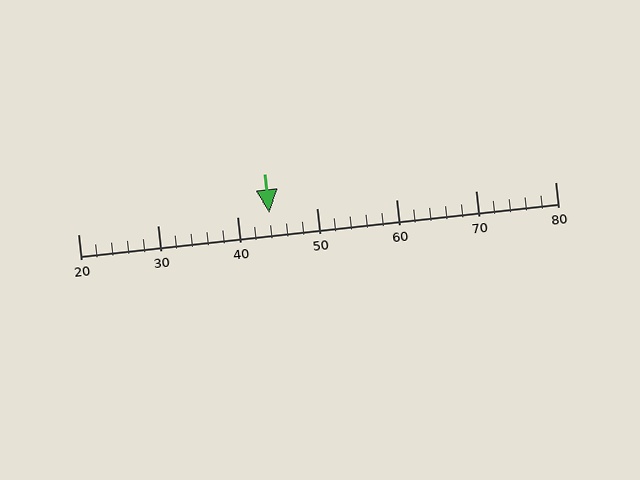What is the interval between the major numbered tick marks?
The major tick marks are spaced 10 units apart.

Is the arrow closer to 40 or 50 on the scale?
The arrow is closer to 40.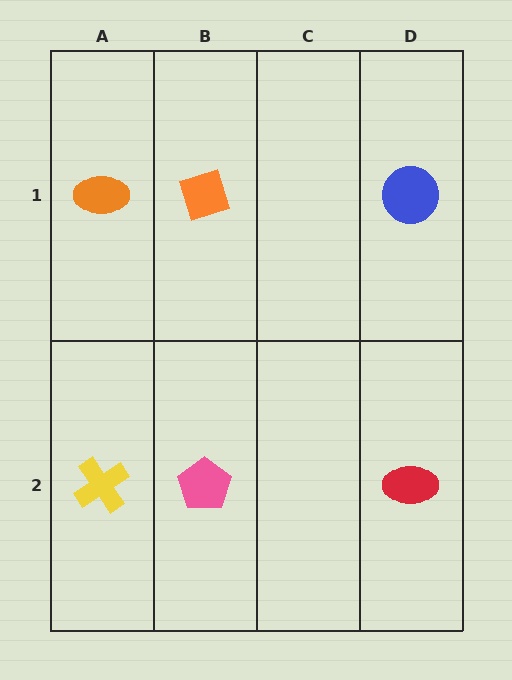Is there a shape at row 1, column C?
No, that cell is empty.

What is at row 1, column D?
A blue circle.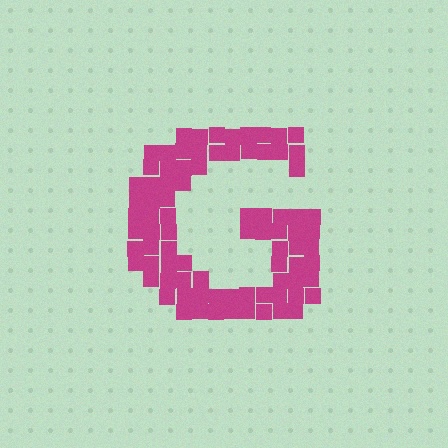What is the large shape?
The large shape is the letter G.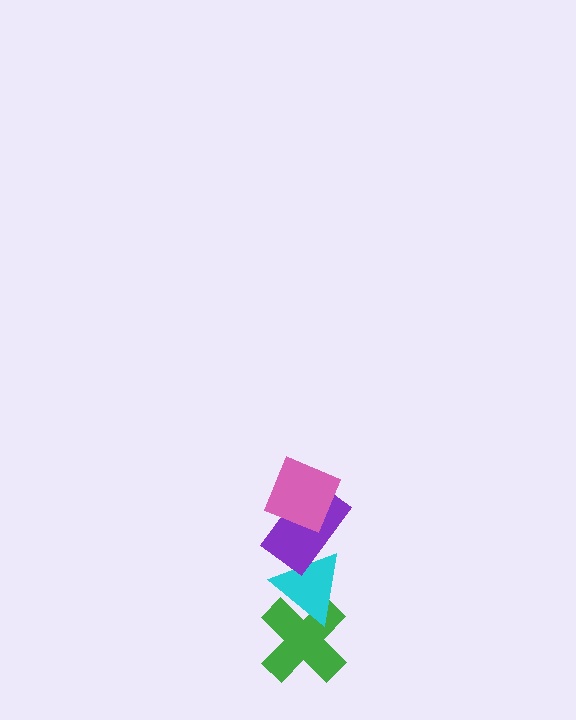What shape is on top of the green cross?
The cyan triangle is on top of the green cross.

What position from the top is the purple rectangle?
The purple rectangle is 2nd from the top.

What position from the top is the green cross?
The green cross is 4th from the top.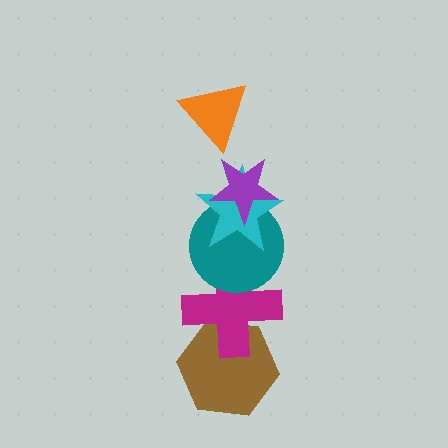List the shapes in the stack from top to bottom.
From top to bottom: the orange triangle, the purple star, the cyan star, the teal circle, the magenta cross, the brown hexagon.